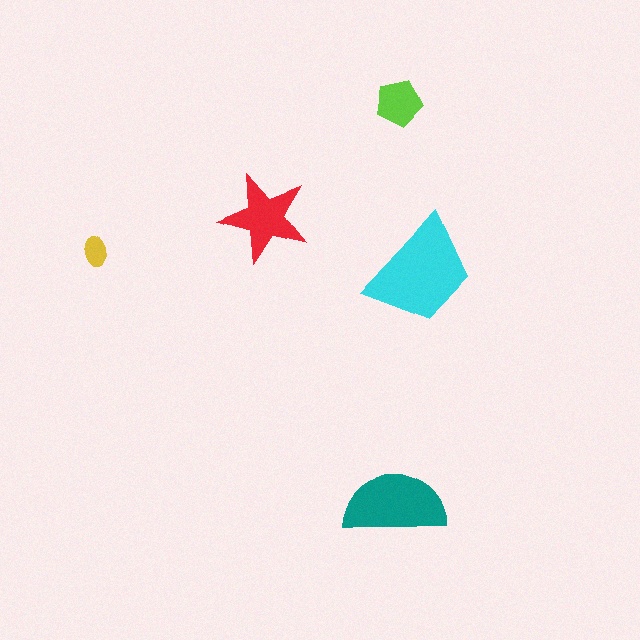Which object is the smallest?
The yellow ellipse.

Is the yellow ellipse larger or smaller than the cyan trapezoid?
Smaller.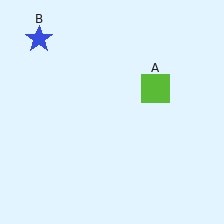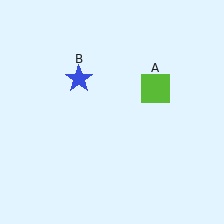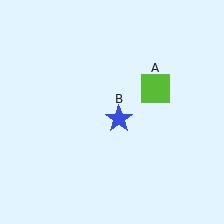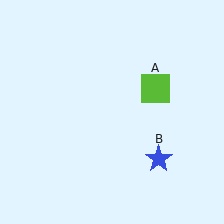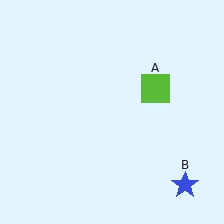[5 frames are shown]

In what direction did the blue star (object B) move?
The blue star (object B) moved down and to the right.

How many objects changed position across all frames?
1 object changed position: blue star (object B).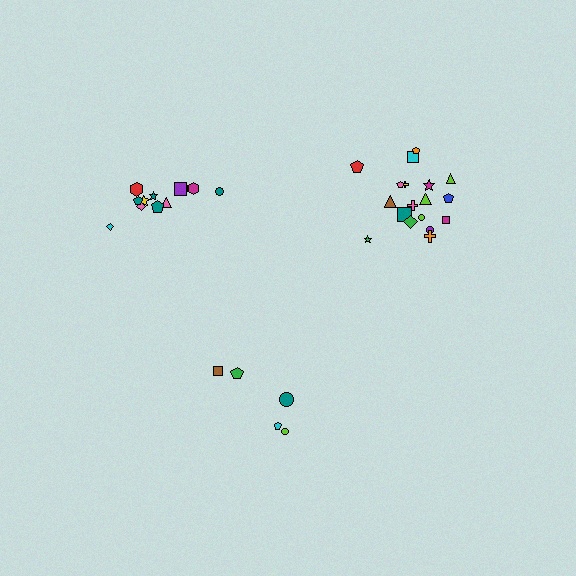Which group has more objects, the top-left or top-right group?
The top-right group.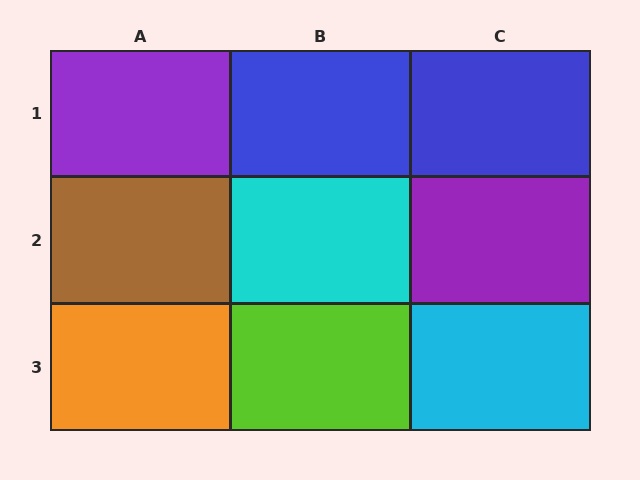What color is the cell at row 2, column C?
Purple.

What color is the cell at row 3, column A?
Orange.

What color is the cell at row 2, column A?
Brown.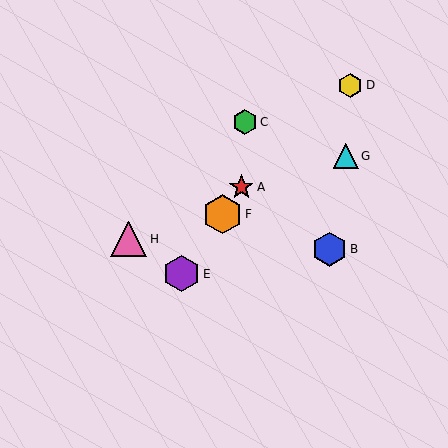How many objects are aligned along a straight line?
3 objects (A, E, F) are aligned along a straight line.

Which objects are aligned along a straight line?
Objects A, E, F are aligned along a straight line.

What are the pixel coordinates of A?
Object A is at (241, 187).